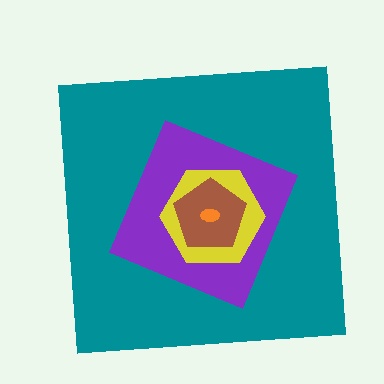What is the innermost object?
The orange ellipse.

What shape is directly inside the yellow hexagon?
The brown pentagon.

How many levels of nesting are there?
5.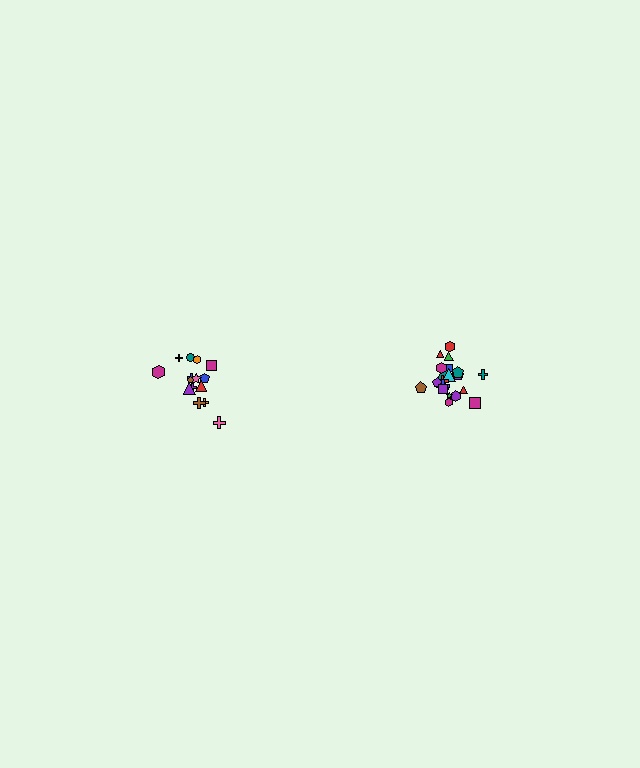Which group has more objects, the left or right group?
The right group.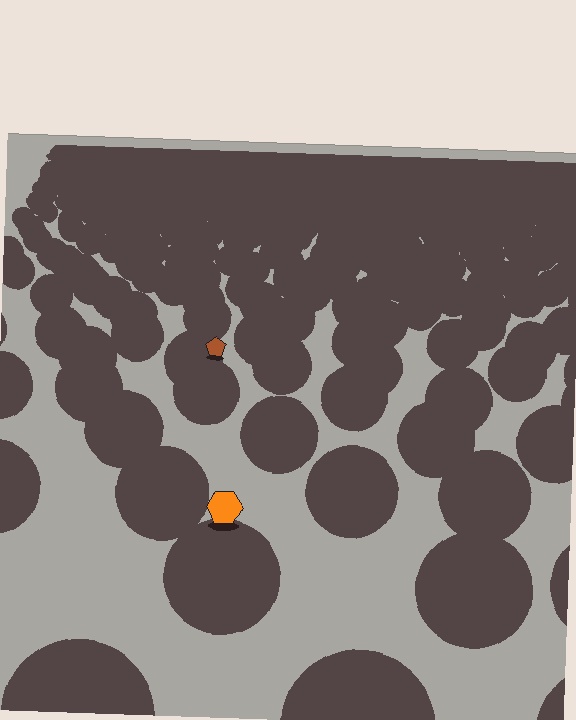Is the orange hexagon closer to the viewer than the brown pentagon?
Yes. The orange hexagon is closer — you can tell from the texture gradient: the ground texture is coarser near it.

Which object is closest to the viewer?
The orange hexagon is closest. The texture marks near it are larger and more spread out.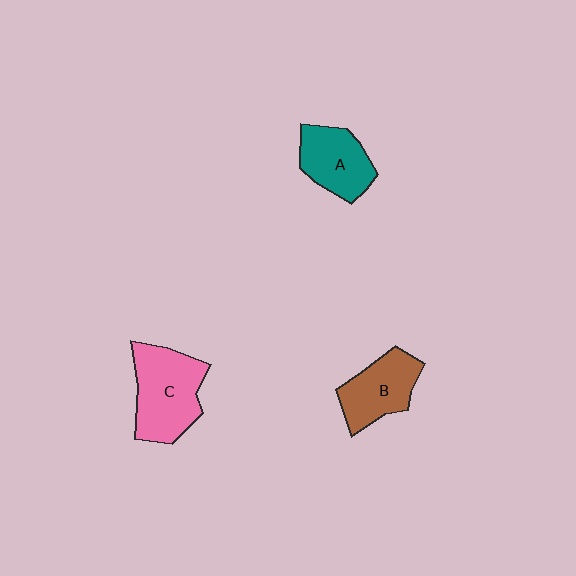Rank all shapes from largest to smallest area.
From largest to smallest: C (pink), B (brown), A (teal).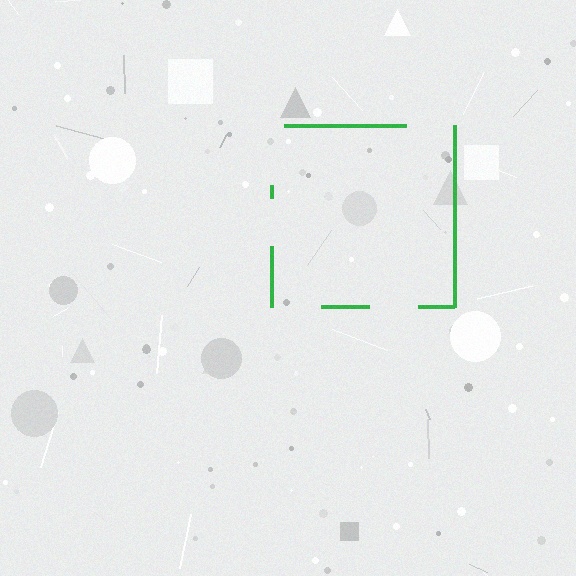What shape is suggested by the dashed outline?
The dashed outline suggests a square.